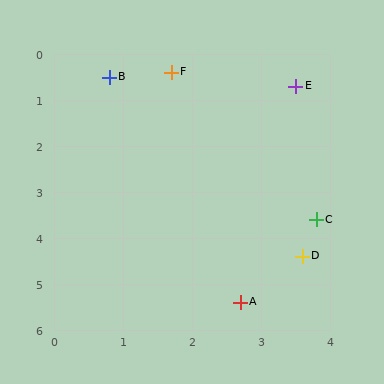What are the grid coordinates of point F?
Point F is at approximately (1.7, 0.4).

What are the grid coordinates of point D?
Point D is at approximately (3.6, 4.4).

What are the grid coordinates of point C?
Point C is at approximately (3.8, 3.6).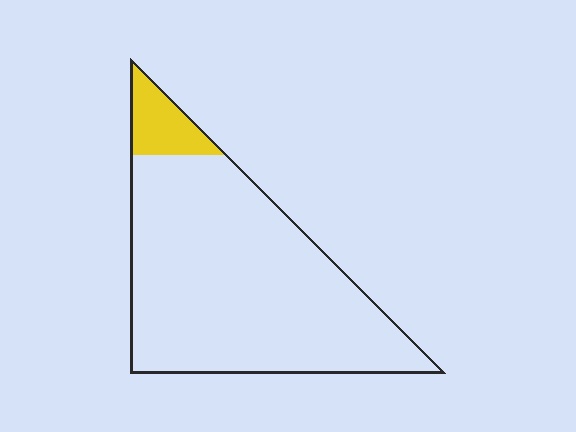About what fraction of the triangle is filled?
About one tenth (1/10).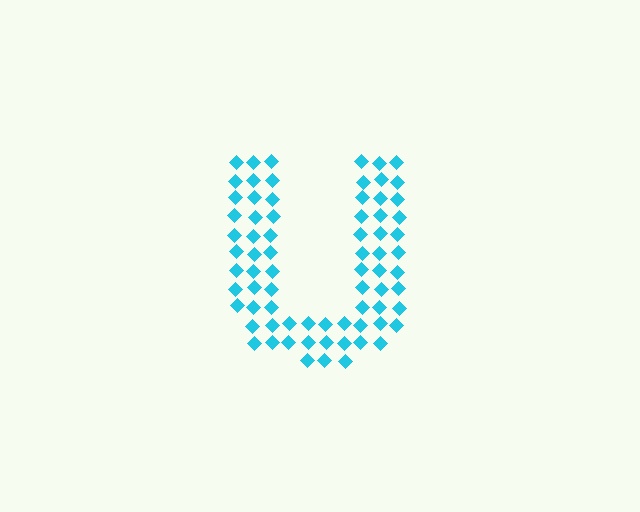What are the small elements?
The small elements are diamonds.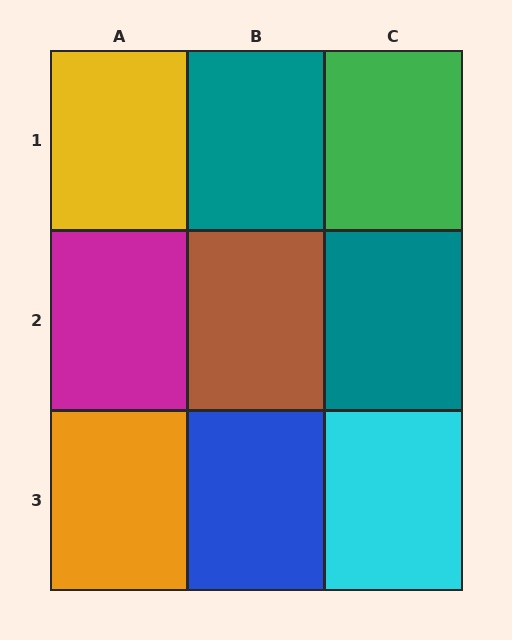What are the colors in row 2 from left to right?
Magenta, brown, teal.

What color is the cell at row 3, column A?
Orange.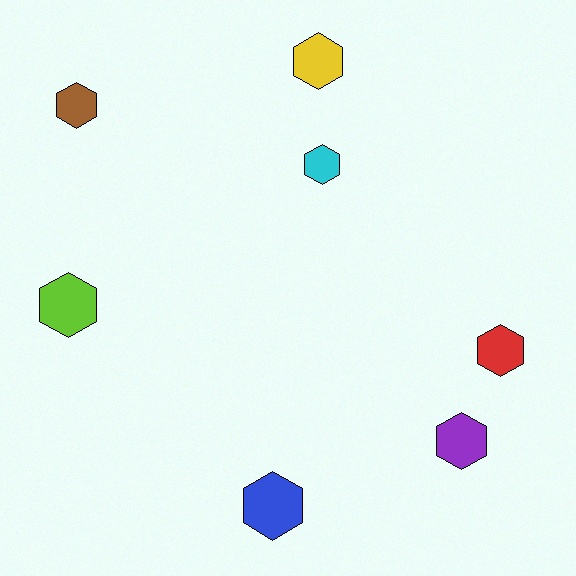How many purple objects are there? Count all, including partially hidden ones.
There is 1 purple object.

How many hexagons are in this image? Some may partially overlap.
There are 7 hexagons.